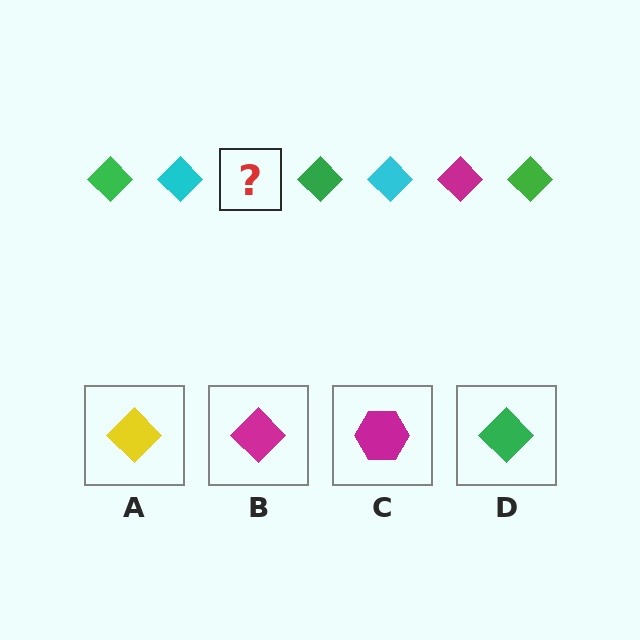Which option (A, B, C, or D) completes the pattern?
B.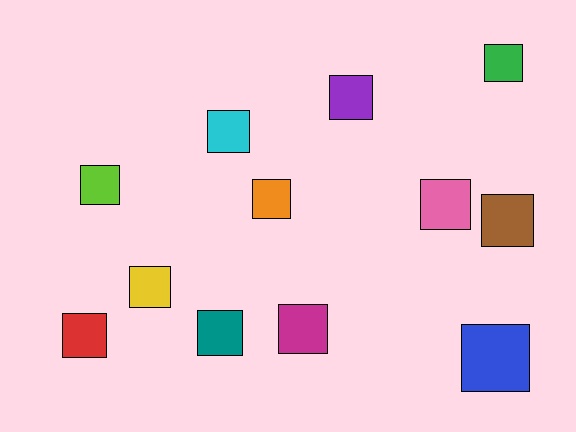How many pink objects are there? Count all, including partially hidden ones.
There is 1 pink object.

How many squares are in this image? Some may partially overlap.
There are 12 squares.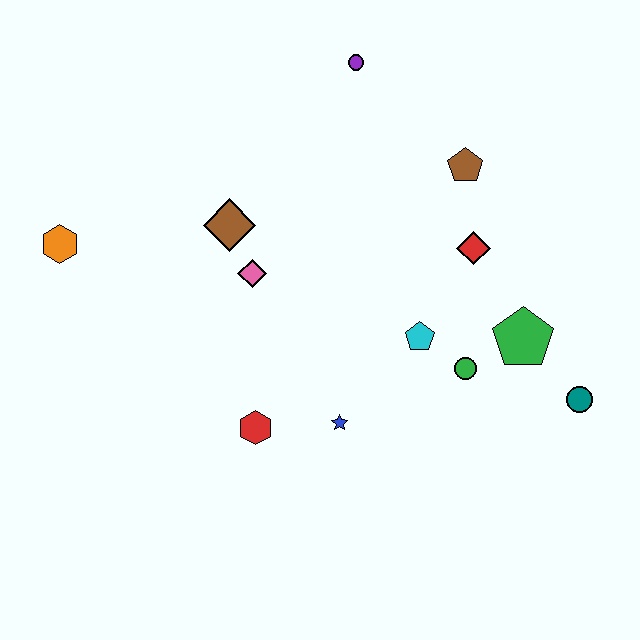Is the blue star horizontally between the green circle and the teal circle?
No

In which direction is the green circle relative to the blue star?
The green circle is to the right of the blue star.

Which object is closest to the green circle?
The cyan pentagon is closest to the green circle.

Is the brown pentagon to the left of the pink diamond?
No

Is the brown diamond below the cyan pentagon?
No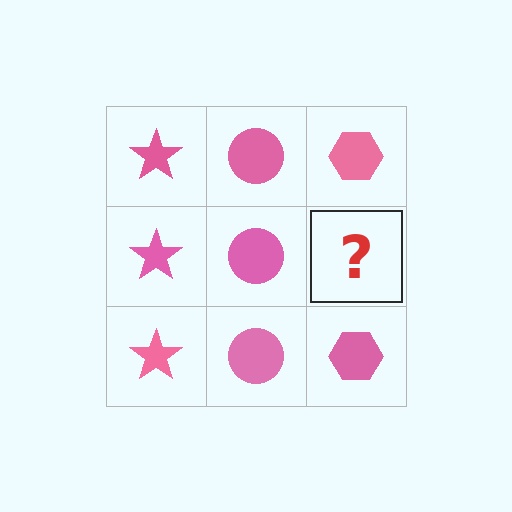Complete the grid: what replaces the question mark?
The question mark should be replaced with a pink hexagon.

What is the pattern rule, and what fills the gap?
The rule is that each column has a consistent shape. The gap should be filled with a pink hexagon.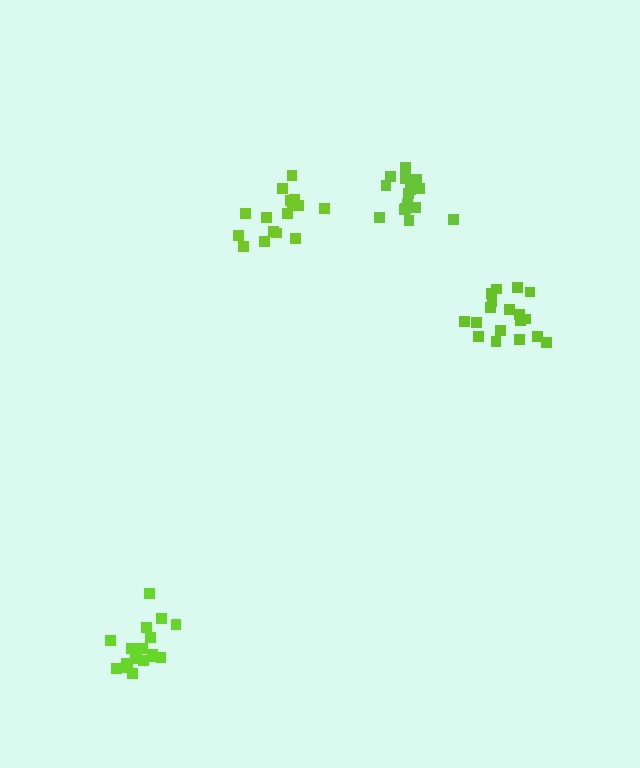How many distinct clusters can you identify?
There are 4 distinct clusters.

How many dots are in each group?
Group 1: 18 dots, Group 2: 16 dots, Group 3: 15 dots, Group 4: 18 dots (67 total).